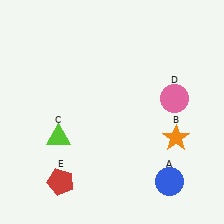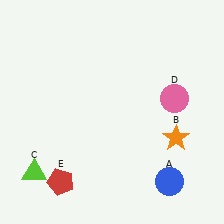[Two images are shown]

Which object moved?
The lime triangle (C) moved down.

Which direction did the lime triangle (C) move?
The lime triangle (C) moved down.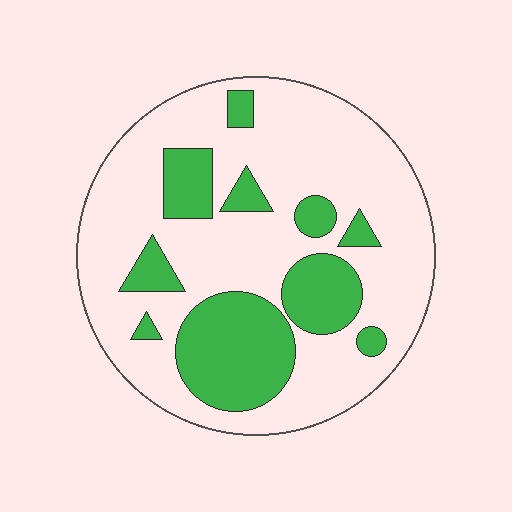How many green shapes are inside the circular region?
10.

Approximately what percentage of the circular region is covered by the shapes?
Approximately 30%.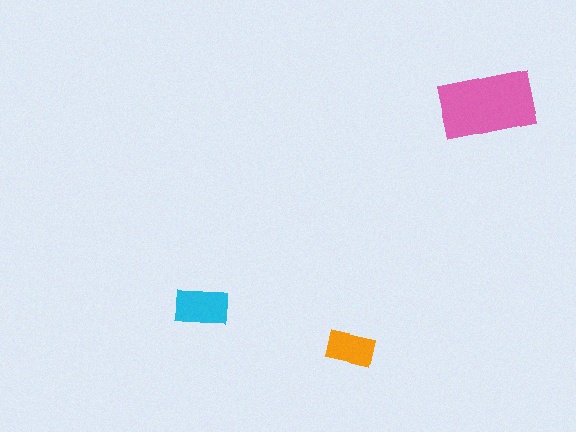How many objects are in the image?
There are 3 objects in the image.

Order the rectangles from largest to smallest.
the pink one, the cyan one, the orange one.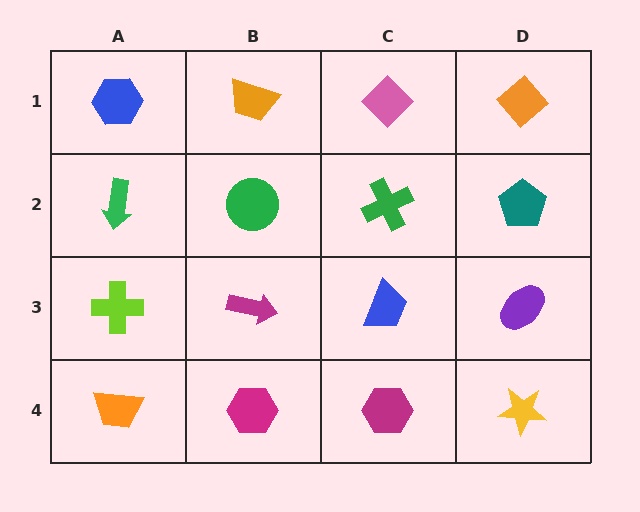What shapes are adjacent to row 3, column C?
A green cross (row 2, column C), a magenta hexagon (row 4, column C), a magenta arrow (row 3, column B), a purple ellipse (row 3, column D).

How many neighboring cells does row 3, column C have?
4.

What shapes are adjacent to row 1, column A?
A green arrow (row 2, column A), an orange trapezoid (row 1, column B).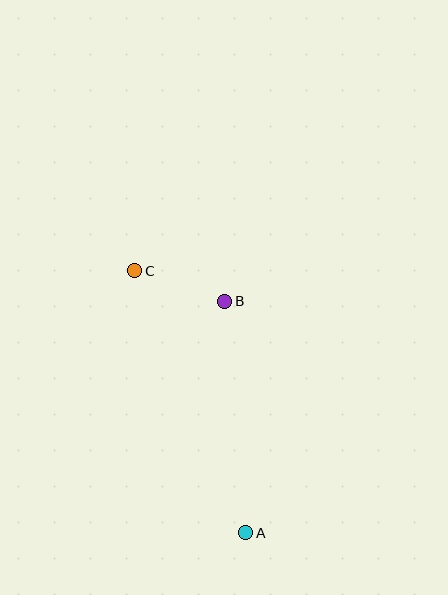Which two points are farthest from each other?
Points A and C are farthest from each other.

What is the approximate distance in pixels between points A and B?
The distance between A and B is approximately 232 pixels.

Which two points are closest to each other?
Points B and C are closest to each other.